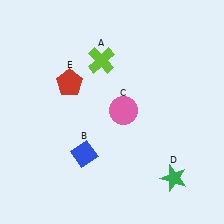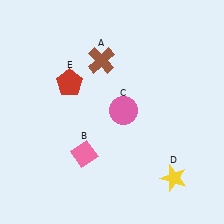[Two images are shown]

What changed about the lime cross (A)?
In Image 1, A is lime. In Image 2, it changed to brown.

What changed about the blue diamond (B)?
In Image 1, B is blue. In Image 2, it changed to pink.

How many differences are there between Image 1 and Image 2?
There are 3 differences between the two images.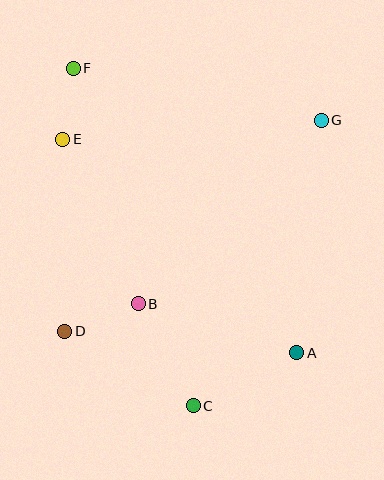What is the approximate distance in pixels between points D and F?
The distance between D and F is approximately 263 pixels.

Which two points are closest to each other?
Points E and F are closest to each other.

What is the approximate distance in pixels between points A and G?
The distance between A and G is approximately 233 pixels.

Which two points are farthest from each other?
Points A and F are farthest from each other.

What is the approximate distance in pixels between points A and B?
The distance between A and B is approximately 166 pixels.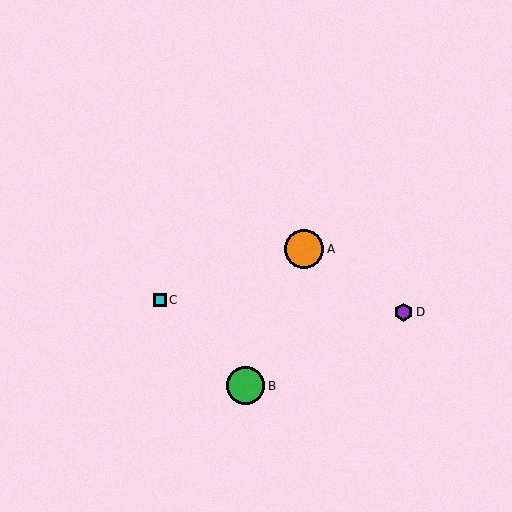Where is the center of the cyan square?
The center of the cyan square is at (160, 300).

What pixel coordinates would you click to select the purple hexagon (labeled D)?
Click at (404, 312) to select the purple hexagon D.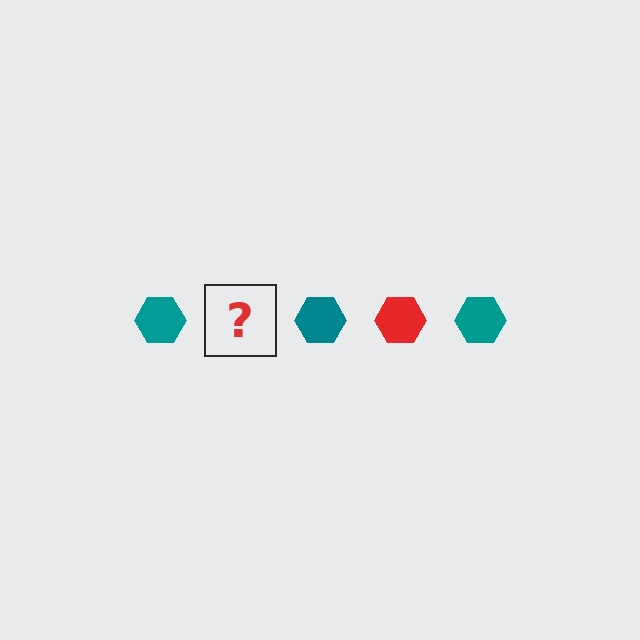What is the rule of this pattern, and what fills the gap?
The rule is that the pattern cycles through teal, red hexagons. The gap should be filled with a red hexagon.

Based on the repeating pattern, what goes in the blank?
The blank should be a red hexagon.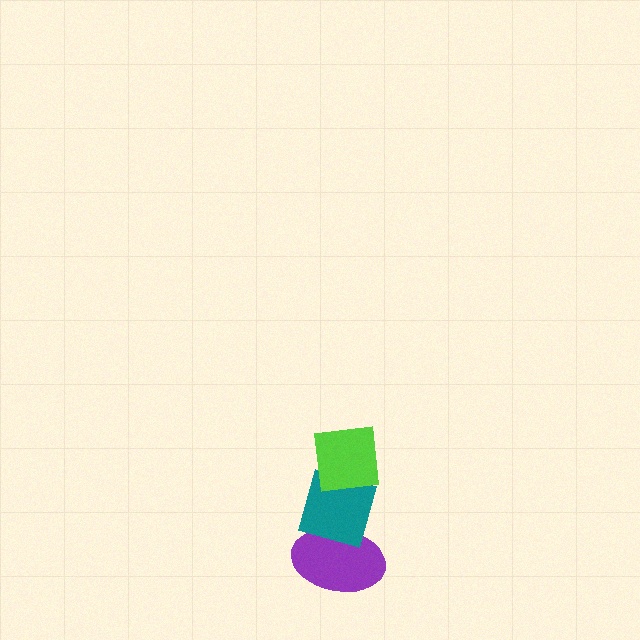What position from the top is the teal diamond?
The teal diamond is 2nd from the top.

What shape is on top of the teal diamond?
The lime square is on top of the teal diamond.